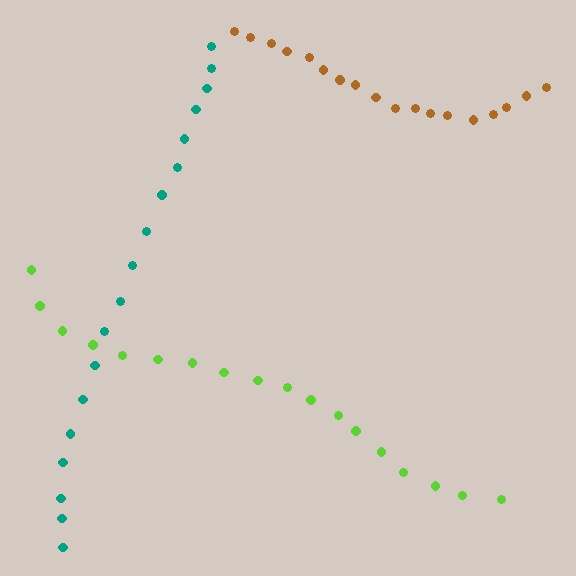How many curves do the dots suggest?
There are 3 distinct paths.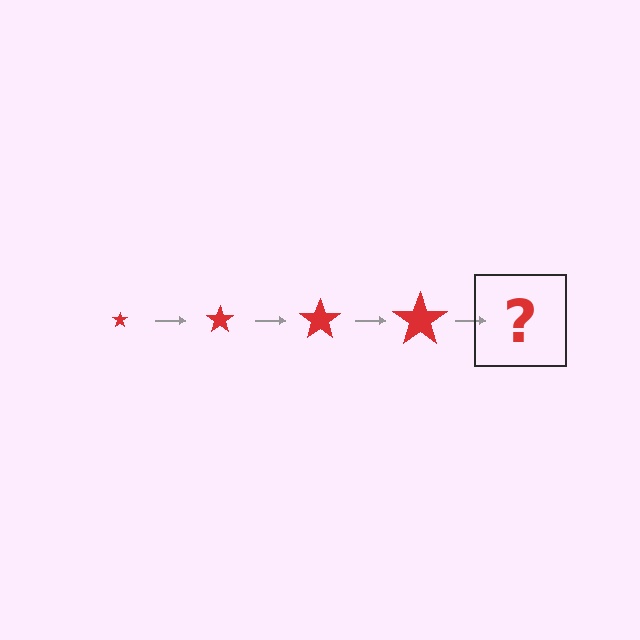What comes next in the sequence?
The next element should be a red star, larger than the previous one.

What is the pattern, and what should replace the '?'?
The pattern is that the star gets progressively larger each step. The '?' should be a red star, larger than the previous one.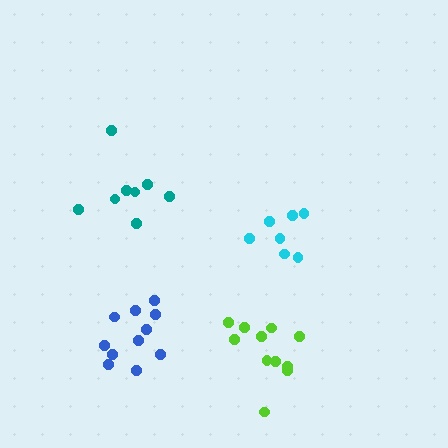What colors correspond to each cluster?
The clusters are colored: blue, teal, cyan, lime.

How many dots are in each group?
Group 1: 11 dots, Group 2: 8 dots, Group 3: 7 dots, Group 4: 11 dots (37 total).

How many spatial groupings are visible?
There are 4 spatial groupings.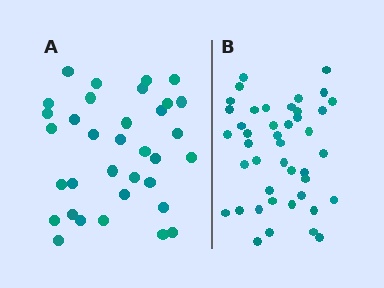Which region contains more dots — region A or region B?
Region B (the right region) has more dots.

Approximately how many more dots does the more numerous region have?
Region B has roughly 8 or so more dots than region A.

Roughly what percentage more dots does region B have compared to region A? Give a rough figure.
About 25% more.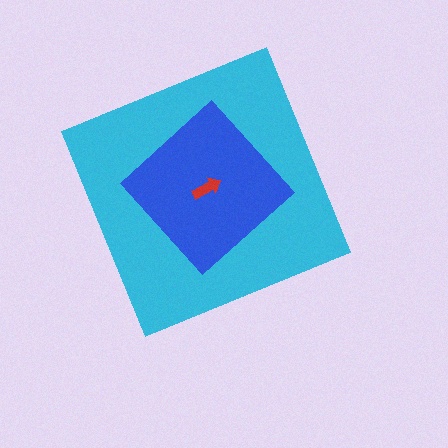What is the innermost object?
The red arrow.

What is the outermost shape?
The cyan diamond.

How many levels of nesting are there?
3.